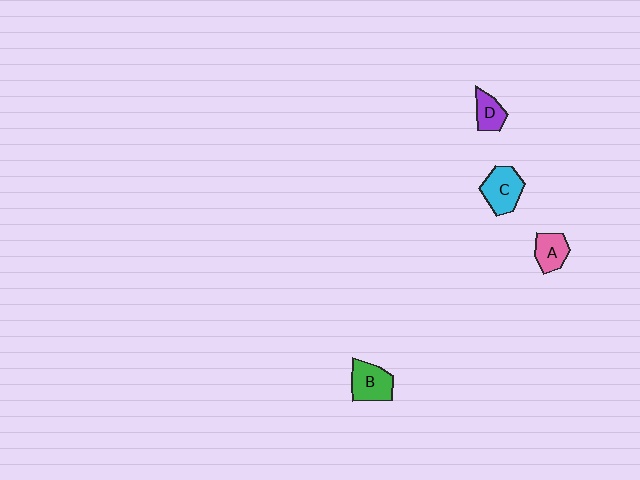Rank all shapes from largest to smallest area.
From largest to smallest: C (cyan), B (green), A (pink), D (purple).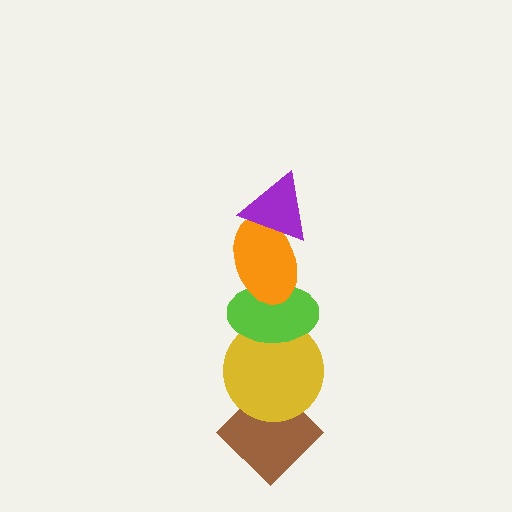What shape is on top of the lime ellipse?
The orange ellipse is on top of the lime ellipse.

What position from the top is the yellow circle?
The yellow circle is 4th from the top.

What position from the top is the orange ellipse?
The orange ellipse is 2nd from the top.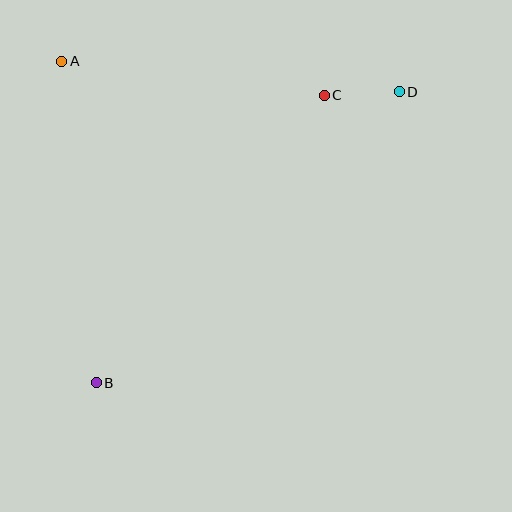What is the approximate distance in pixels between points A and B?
The distance between A and B is approximately 323 pixels.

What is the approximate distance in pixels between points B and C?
The distance between B and C is approximately 367 pixels.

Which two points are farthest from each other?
Points B and D are farthest from each other.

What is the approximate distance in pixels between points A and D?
The distance between A and D is approximately 339 pixels.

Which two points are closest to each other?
Points C and D are closest to each other.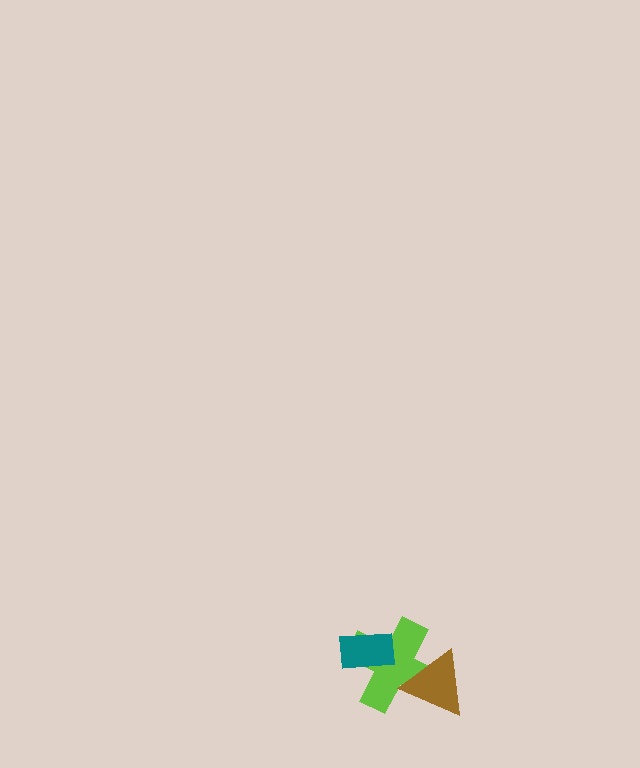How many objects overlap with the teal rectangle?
1 object overlaps with the teal rectangle.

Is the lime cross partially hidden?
Yes, it is partially covered by another shape.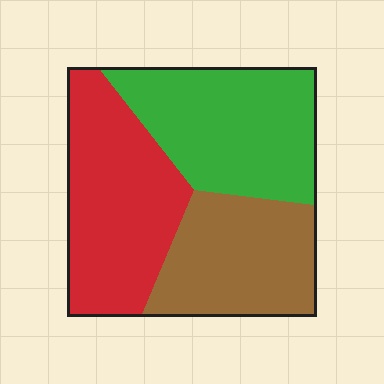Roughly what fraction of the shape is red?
Red takes up about three eighths (3/8) of the shape.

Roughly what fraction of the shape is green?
Green covers roughly 35% of the shape.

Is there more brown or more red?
Red.